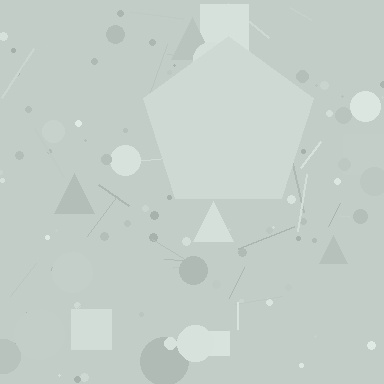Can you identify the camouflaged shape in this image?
The camouflaged shape is a pentagon.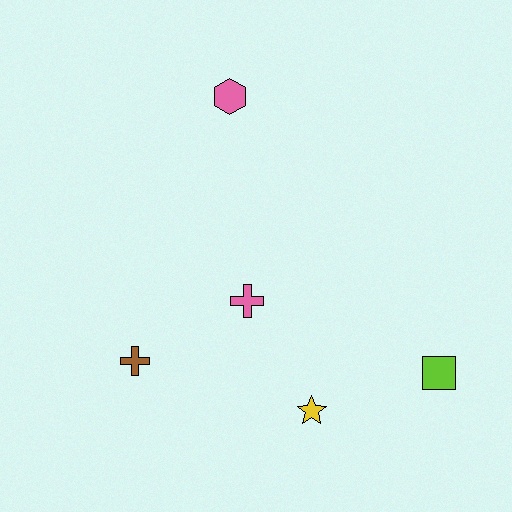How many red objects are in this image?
There are no red objects.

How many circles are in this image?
There are no circles.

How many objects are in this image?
There are 5 objects.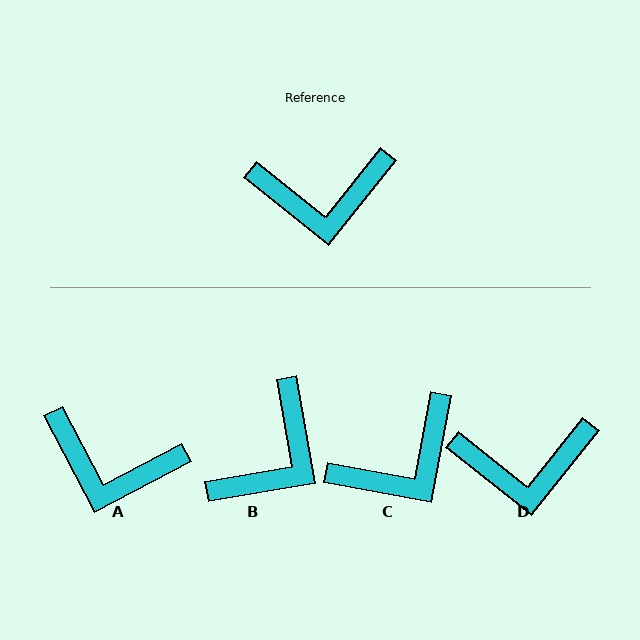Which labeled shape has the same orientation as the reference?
D.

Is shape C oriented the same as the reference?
No, it is off by about 28 degrees.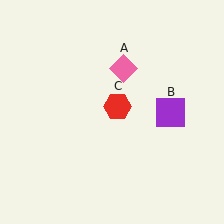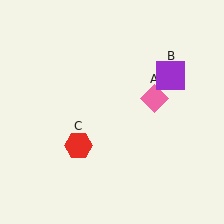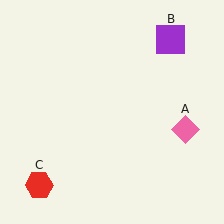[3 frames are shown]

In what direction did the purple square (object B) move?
The purple square (object B) moved up.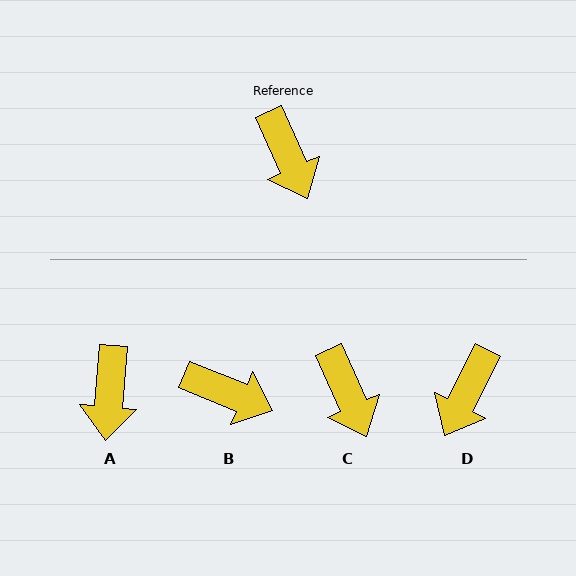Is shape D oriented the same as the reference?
No, it is off by about 51 degrees.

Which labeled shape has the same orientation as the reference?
C.